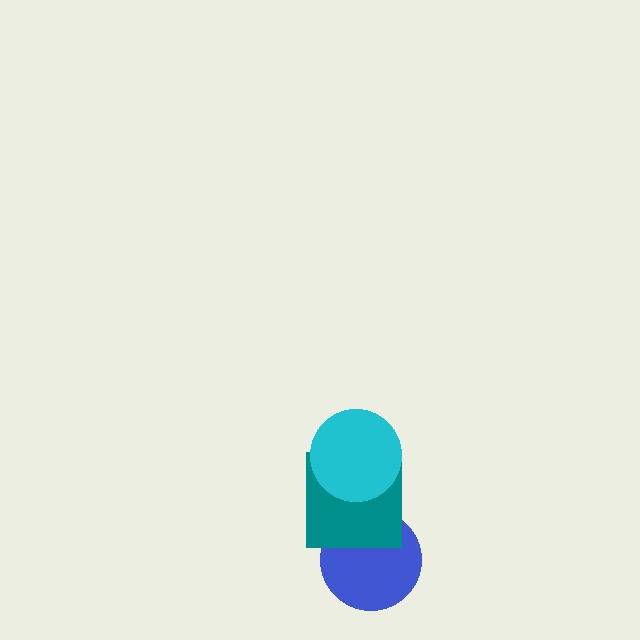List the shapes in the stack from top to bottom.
From top to bottom: the cyan circle, the teal square, the blue circle.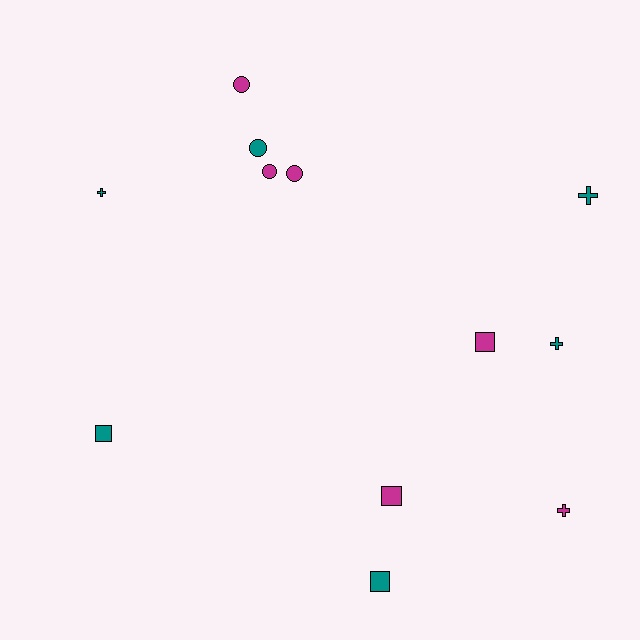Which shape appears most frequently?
Cross, with 4 objects.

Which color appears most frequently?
Magenta, with 6 objects.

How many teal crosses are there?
There are 3 teal crosses.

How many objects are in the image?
There are 12 objects.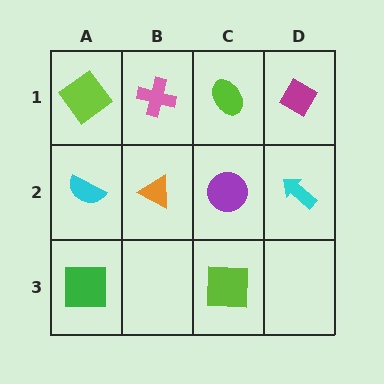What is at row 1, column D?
A magenta diamond.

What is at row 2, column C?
A purple circle.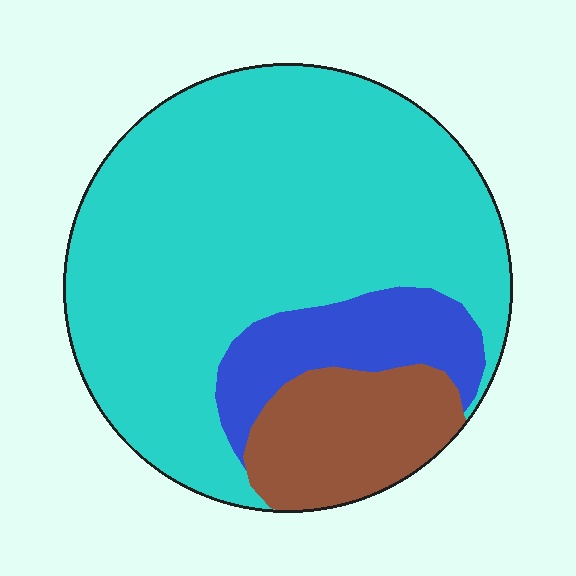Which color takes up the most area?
Cyan, at roughly 70%.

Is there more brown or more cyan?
Cyan.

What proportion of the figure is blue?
Blue takes up about one eighth (1/8) of the figure.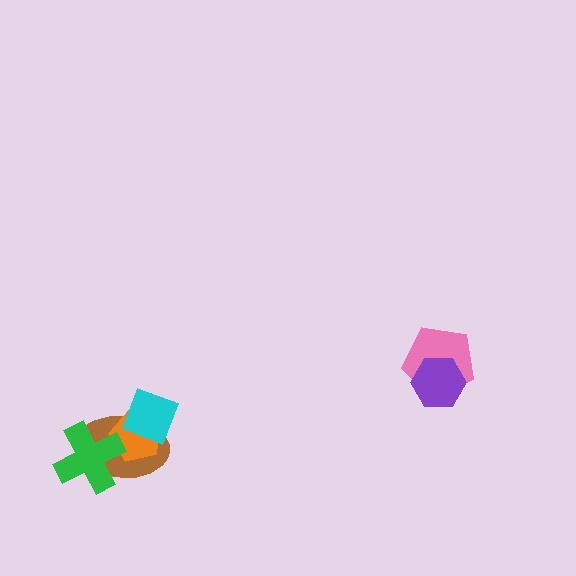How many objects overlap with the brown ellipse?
3 objects overlap with the brown ellipse.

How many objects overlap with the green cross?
2 objects overlap with the green cross.